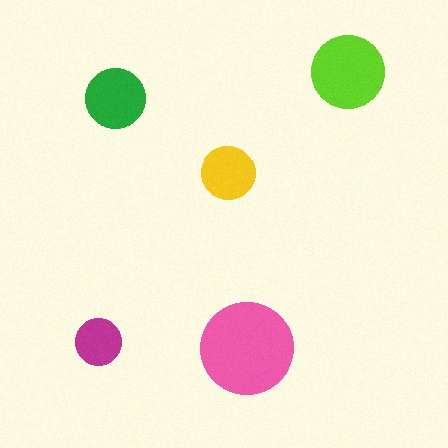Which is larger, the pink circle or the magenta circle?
The pink one.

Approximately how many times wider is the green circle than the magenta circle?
About 1.5 times wider.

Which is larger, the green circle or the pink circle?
The pink one.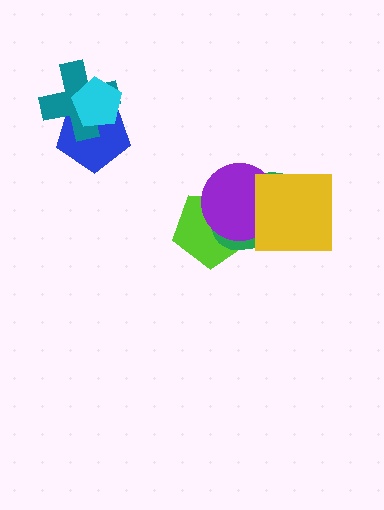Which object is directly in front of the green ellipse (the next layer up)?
The purple circle is directly in front of the green ellipse.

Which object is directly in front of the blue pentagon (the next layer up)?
The teal cross is directly in front of the blue pentagon.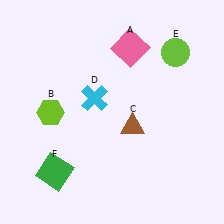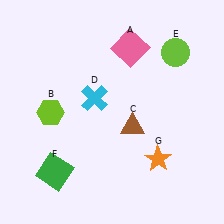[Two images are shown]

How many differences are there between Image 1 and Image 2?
There is 1 difference between the two images.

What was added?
An orange star (G) was added in Image 2.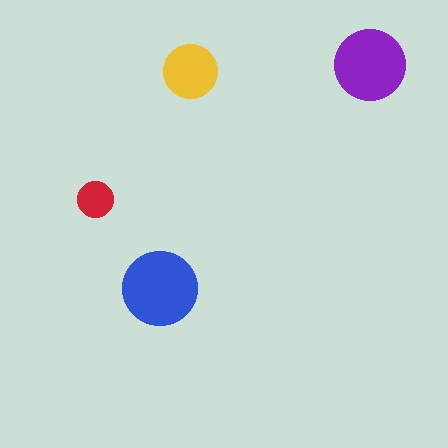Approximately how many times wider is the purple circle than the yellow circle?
About 1.5 times wider.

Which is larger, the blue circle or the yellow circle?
The blue one.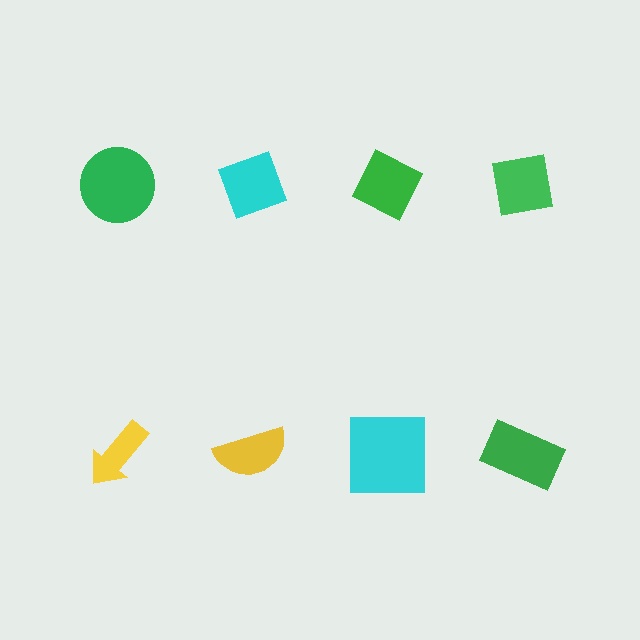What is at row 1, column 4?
A green square.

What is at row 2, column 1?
A yellow arrow.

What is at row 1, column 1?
A green circle.